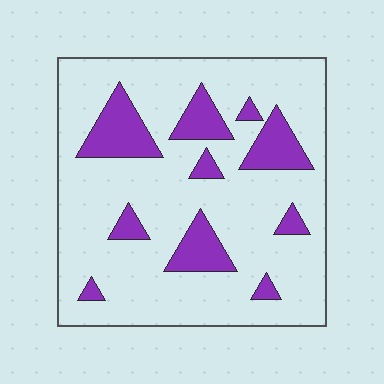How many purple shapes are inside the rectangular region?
10.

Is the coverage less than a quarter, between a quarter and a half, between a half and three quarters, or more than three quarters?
Less than a quarter.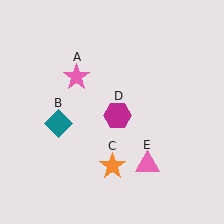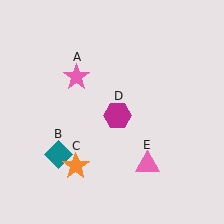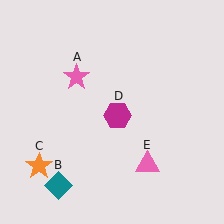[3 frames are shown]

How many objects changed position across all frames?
2 objects changed position: teal diamond (object B), orange star (object C).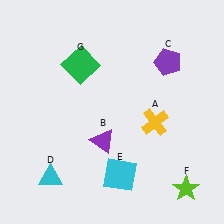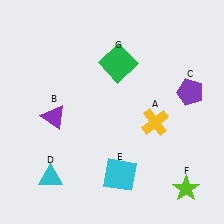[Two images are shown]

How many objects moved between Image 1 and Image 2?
3 objects moved between the two images.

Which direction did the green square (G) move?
The green square (G) moved right.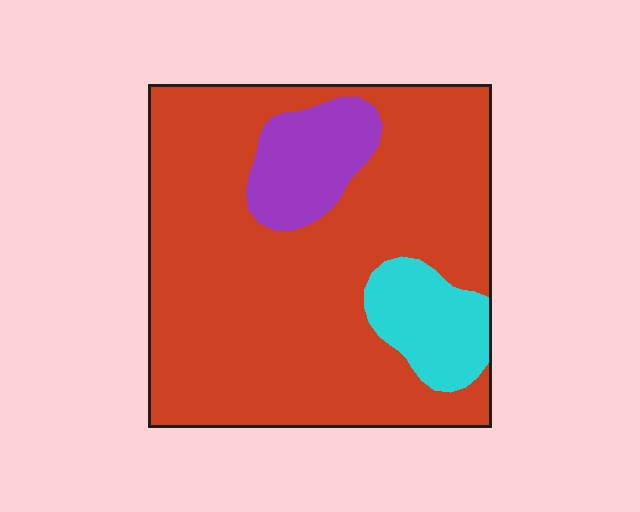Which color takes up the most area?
Red, at roughly 80%.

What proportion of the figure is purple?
Purple covers 11% of the figure.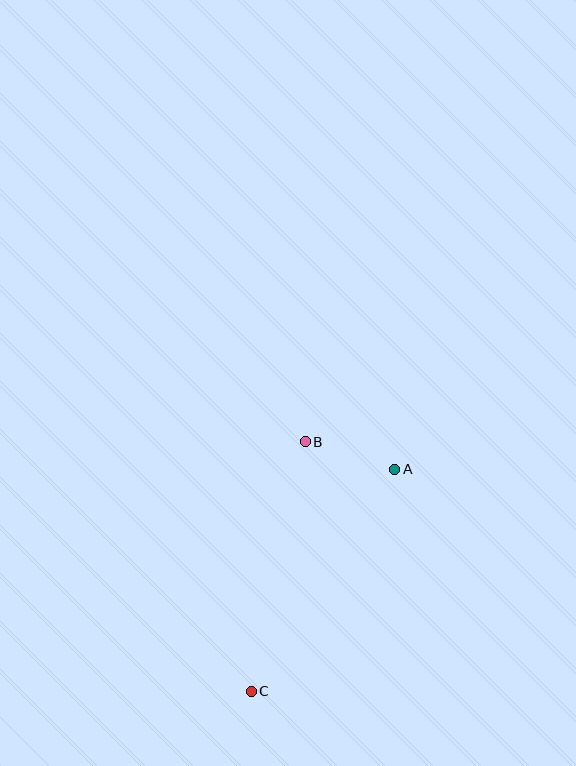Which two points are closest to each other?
Points A and B are closest to each other.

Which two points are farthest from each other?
Points A and C are farthest from each other.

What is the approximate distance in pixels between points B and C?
The distance between B and C is approximately 255 pixels.